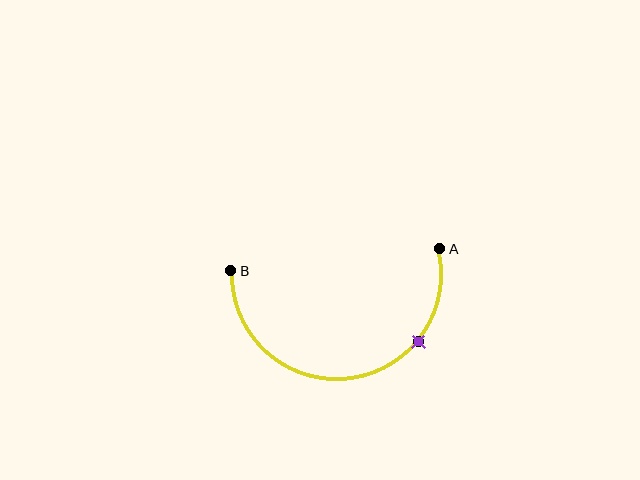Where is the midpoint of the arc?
The arc midpoint is the point on the curve farthest from the straight line joining A and B. It sits below that line.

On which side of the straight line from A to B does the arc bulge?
The arc bulges below the straight line connecting A and B.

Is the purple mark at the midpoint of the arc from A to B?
No. The purple mark lies on the arc but is closer to endpoint A. The arc midpoint would be at the point on the curve equidistant along the arc from both A and B.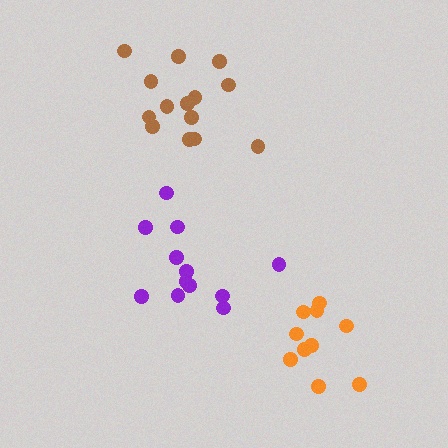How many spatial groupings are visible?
There are 3 spatial groupings.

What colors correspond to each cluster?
The clusters are colored: orange, brown, purple.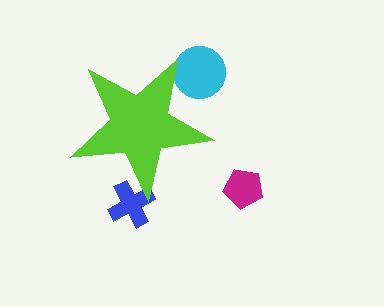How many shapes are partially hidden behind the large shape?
2 shapes are partially hidden.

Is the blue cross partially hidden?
Yes, the blue cross is partially hidden behind the lime star.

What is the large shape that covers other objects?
A lime star.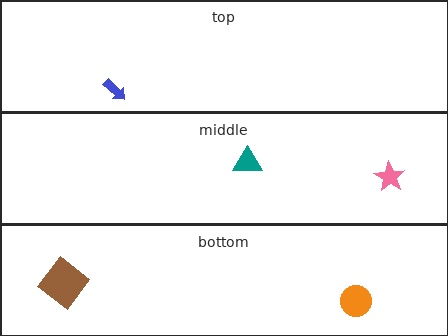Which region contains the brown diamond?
The bottom region.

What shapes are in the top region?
The blue arrow.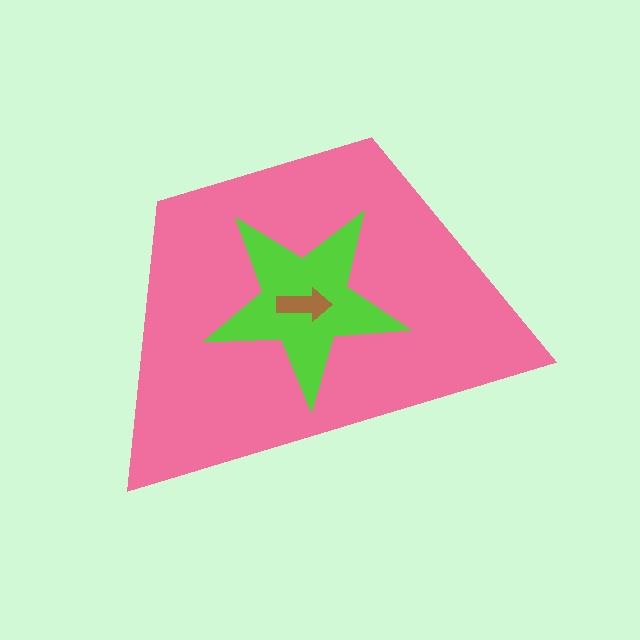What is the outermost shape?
The pink trapezoid.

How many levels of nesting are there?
3.